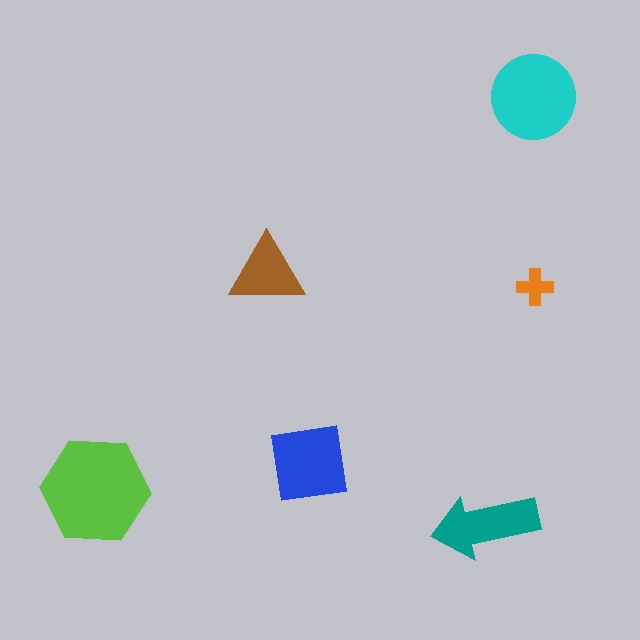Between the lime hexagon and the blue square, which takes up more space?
The lime hexagon.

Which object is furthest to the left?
The lime hexagon is leftmost.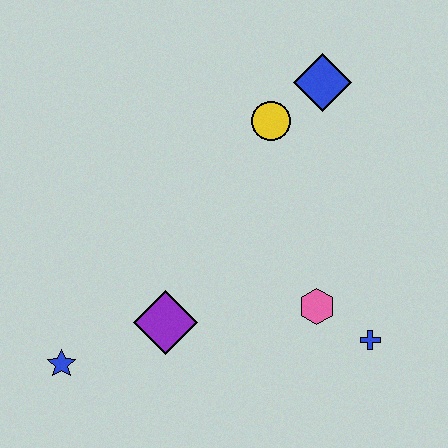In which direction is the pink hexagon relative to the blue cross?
The pink hexagon is to the left of the blue cross.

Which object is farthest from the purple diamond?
The blue diamond is farthest from the purple diamond.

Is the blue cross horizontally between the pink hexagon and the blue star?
No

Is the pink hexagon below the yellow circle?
Yes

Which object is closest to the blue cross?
The pink hexagon is closest to the blue cross.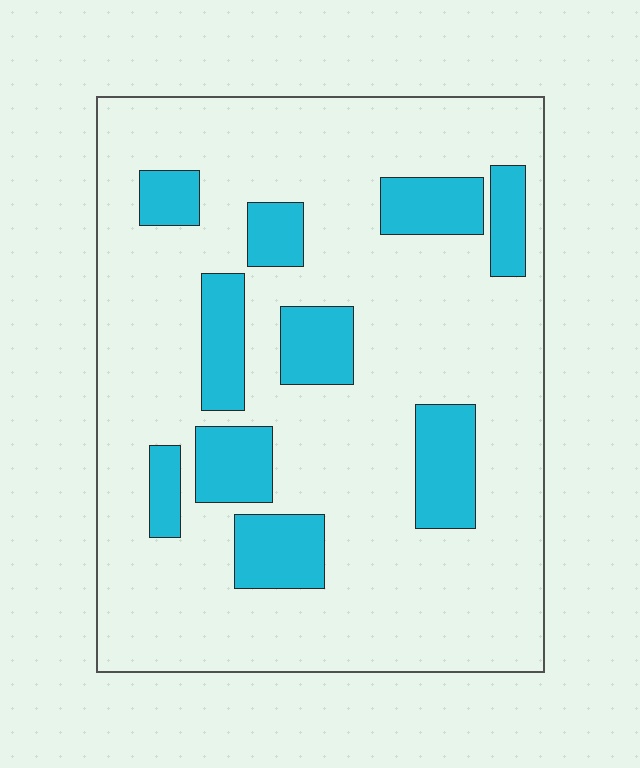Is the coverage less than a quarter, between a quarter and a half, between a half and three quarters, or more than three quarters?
Less than a quarter.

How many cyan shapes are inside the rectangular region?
10.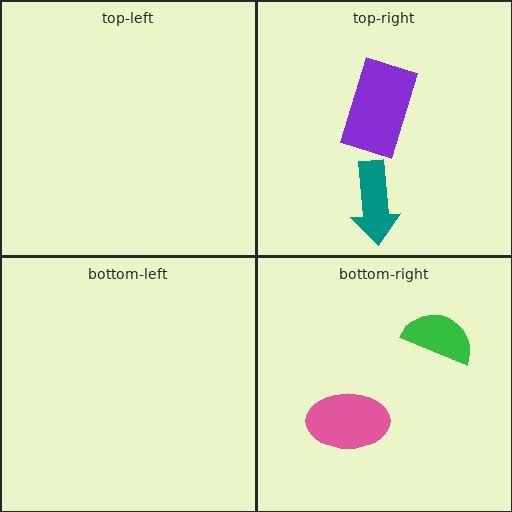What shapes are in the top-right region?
The purple rectangle, the teal arrow.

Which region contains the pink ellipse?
The bottom-right region.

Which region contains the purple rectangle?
The top-right region.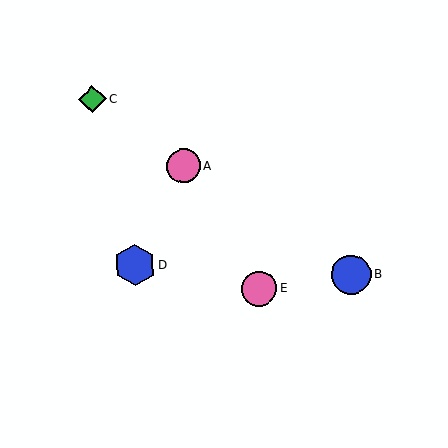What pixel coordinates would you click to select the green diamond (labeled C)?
Click at (92, 99) to select the green diamond C.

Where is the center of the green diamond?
The center of the green diamond is at (92, 99).